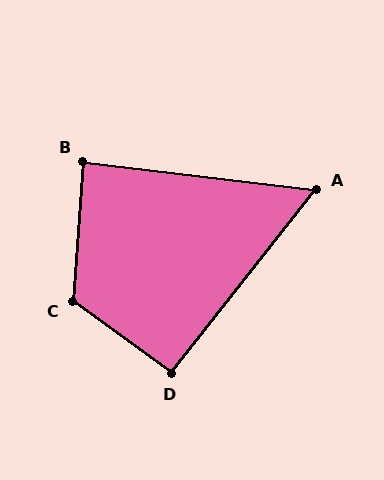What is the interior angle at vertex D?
Approximately 93 degrees (approximately right).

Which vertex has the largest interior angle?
C, at approximately 121 degrees.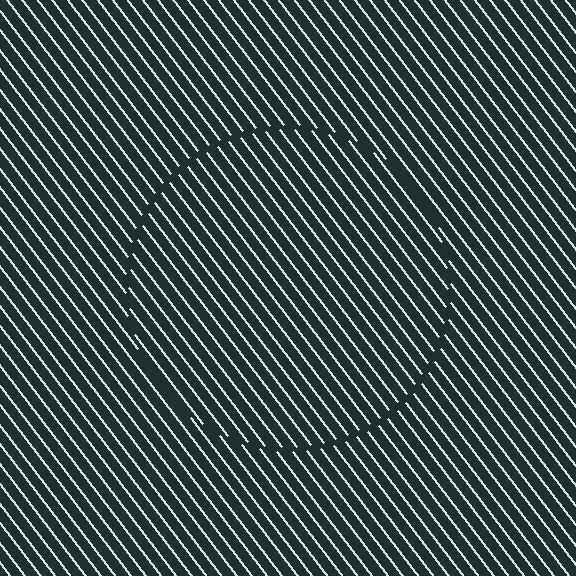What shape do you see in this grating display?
An illusory circle. The interior of the shape contains the same grating, shifted by half a period — the contour is defined by the phase discontinuity where line-ends from the inner and outer gratings abut.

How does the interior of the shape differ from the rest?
The interior of the shape contains the same grating, shifted by half a period — the contour is defined by the phase discontinuity where line-ends from the inner and outer gratings abut.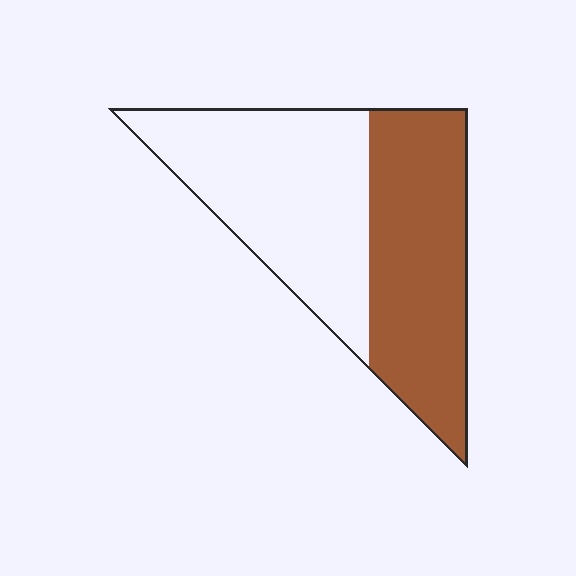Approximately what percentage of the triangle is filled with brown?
Approximately 45%.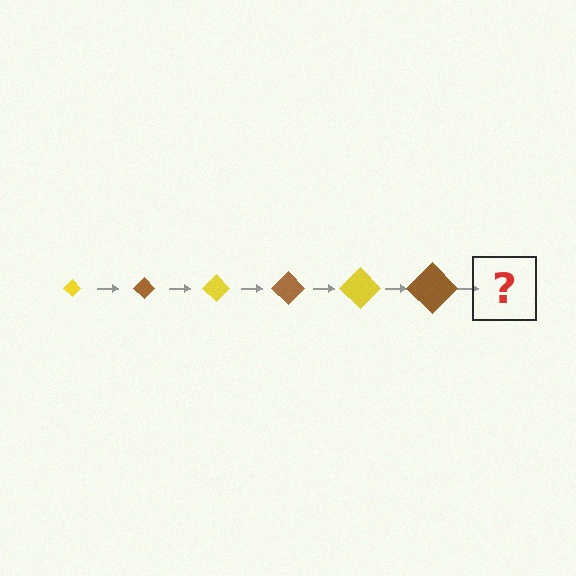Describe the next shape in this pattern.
It should be a yellow diamond, larger than the previous one.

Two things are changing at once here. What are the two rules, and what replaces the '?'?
The two rules are that the diamond grows larger each step and the color cycles through yellow and brown. The '?' should be a yellow diamond, larger than the previous one.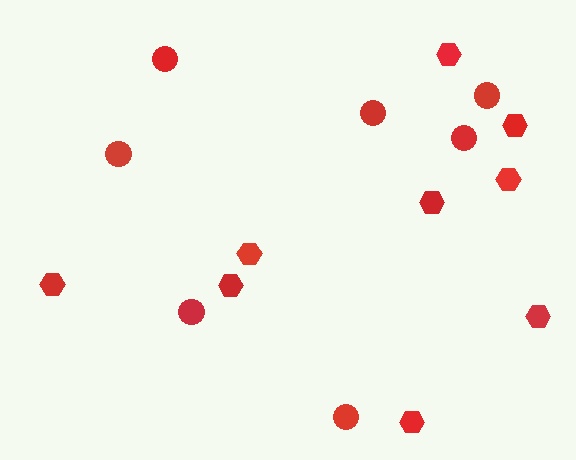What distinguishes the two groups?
There are 2 groups: one group of hexagons (9) and one group of circles (7).